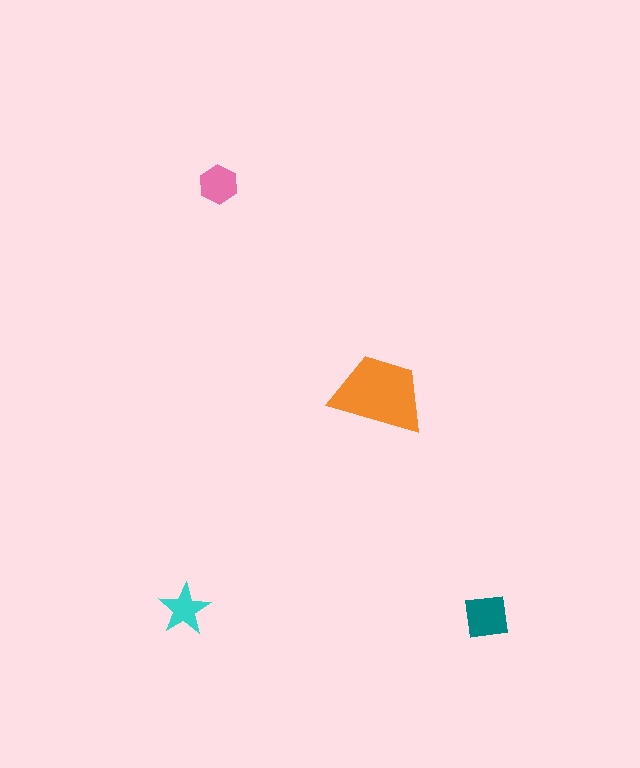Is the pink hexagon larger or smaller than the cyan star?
Larger.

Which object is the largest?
The orange trapezoid.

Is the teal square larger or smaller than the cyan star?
Larger.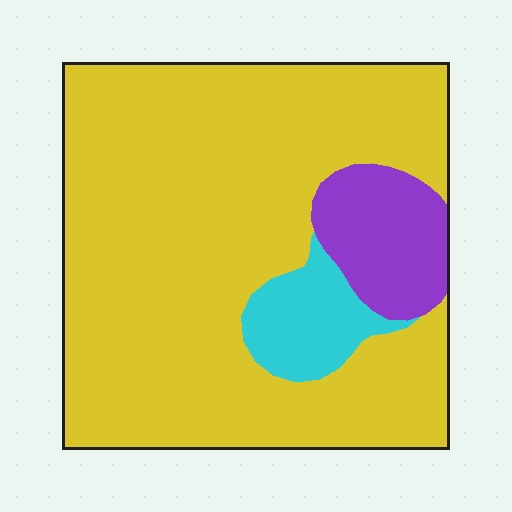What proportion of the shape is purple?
Purple takes up about one tenth (1/10) of the shape.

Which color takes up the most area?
Yellow, at roughly 80%.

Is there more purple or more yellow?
Yellow.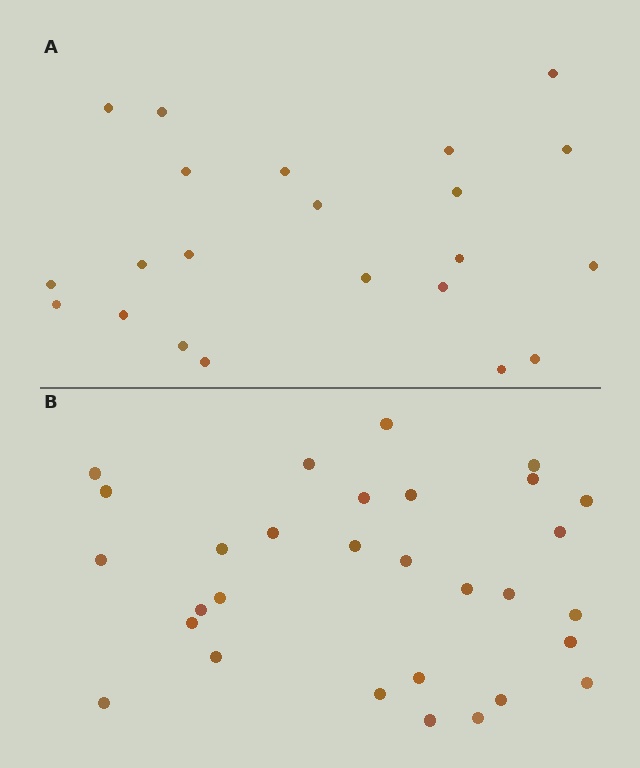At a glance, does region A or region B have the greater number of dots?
Region B (the bottom region) has more dots.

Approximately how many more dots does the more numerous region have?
Region B has roughly 8 or so more dots than region A.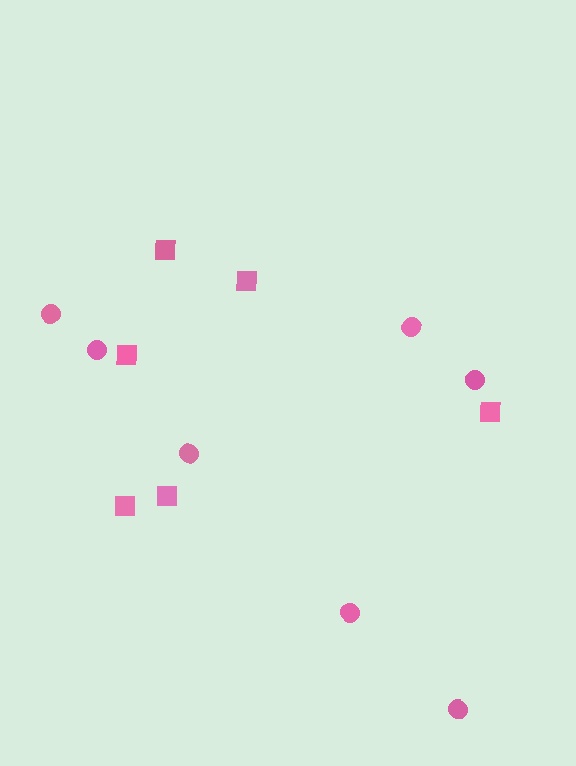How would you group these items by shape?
There are 2 groups: one group of squares (6) and one group of circles (7).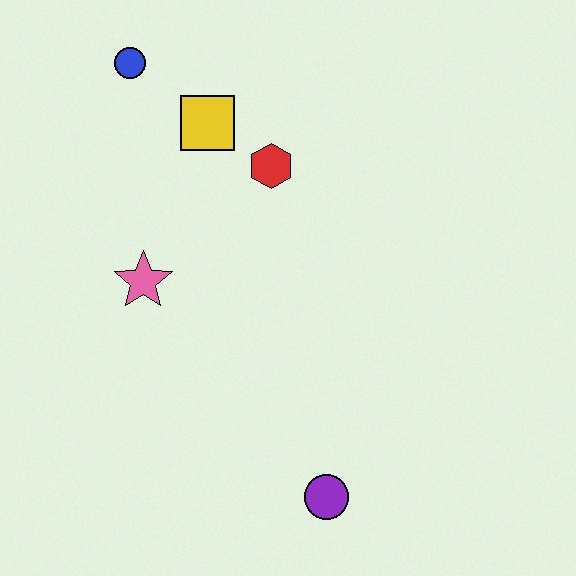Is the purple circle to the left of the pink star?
No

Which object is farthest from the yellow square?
The purple circle is farthest from the yellow square.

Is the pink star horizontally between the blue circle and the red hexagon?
Yes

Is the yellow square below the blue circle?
Yes